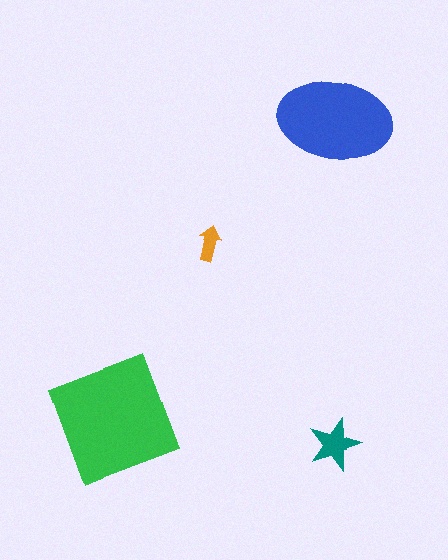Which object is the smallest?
The orange arrow.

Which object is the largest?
The green square.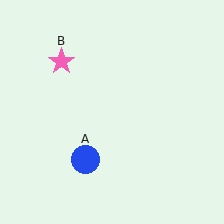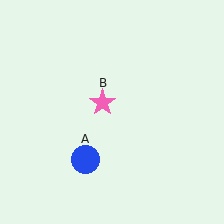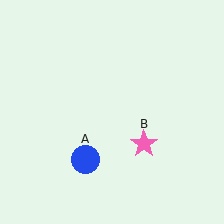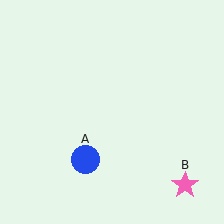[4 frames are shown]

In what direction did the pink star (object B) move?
The pink star (object B) moved down and to the right.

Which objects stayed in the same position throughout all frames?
Blue circle (object A) remained stationary.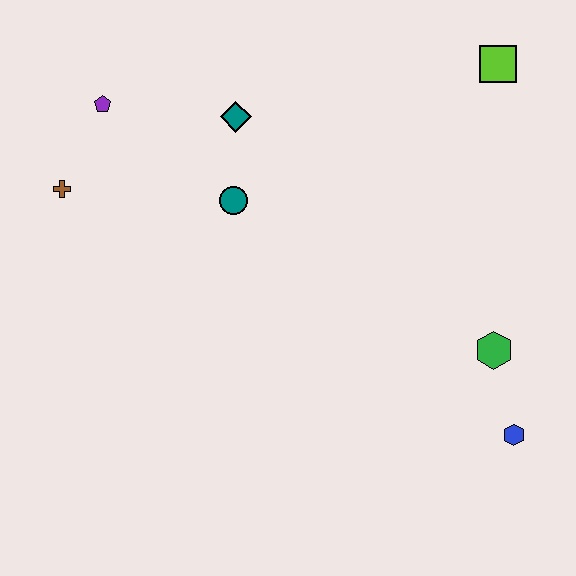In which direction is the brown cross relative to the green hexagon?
The brown cross is to the left of the green hexagon.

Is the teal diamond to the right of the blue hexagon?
No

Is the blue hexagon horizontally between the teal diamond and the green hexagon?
No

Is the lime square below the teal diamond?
No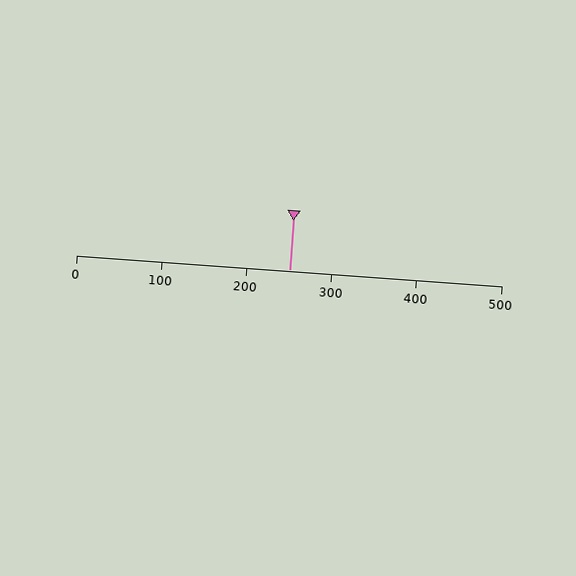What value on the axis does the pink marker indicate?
The marker indicates approximately 250.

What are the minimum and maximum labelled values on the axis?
The axis runs from 0 to 500.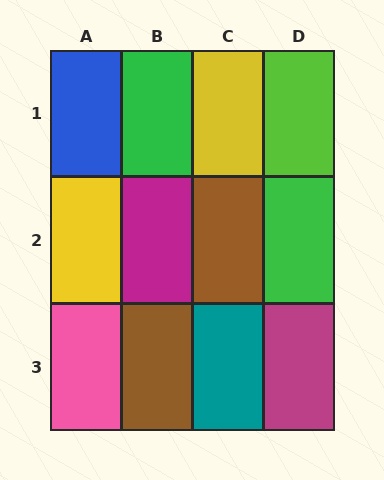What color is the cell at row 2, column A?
Yellow.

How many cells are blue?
1 cell is blue.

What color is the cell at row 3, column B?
Brown.